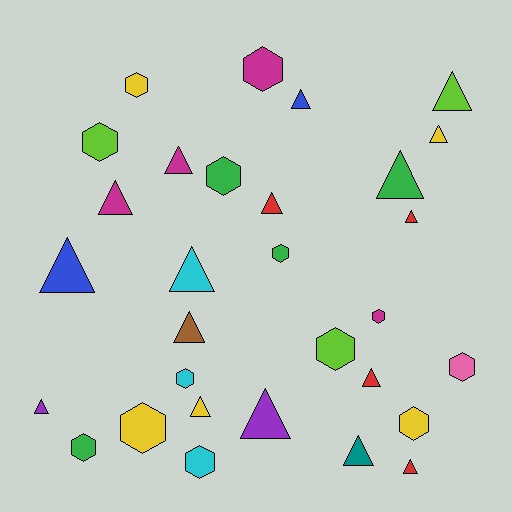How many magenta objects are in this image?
There are 4 magenta objects.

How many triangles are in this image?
There are 17 triangles.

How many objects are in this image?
There are 30 objects.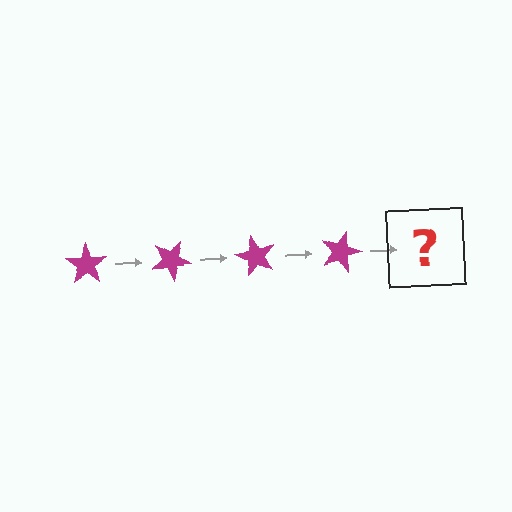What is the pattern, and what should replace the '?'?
The pattern is that the star rotates 30 degrees each step. The '?' should be a magenta star rotated 120 degrees.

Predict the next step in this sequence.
The next step is a magenta star rotated 120 degrees.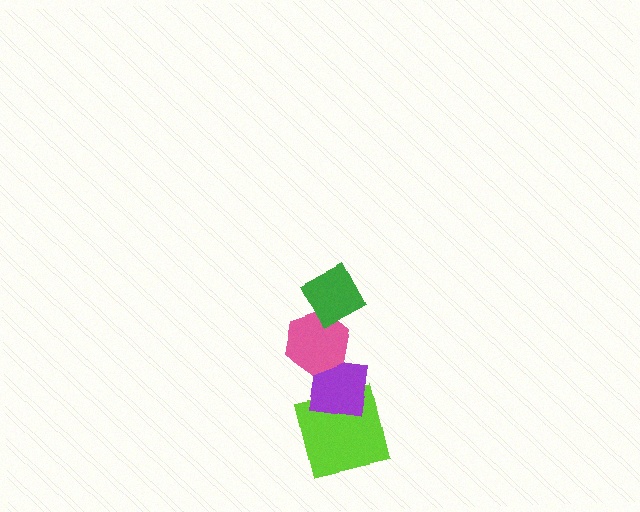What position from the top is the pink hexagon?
The pink hexagon is 2nd from the top.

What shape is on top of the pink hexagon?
The green diamond is on top of the pink hexagon.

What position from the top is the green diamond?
The green diamond is 1st from the top.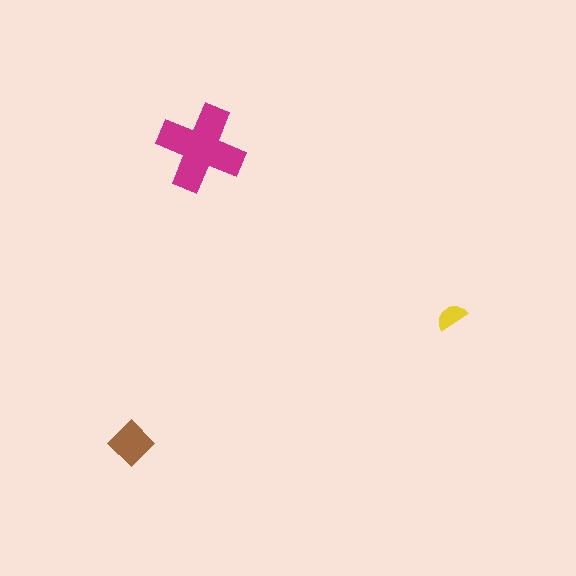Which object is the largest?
The magenta cross.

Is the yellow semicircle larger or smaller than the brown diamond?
Smaller.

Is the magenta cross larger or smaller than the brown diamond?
Larger.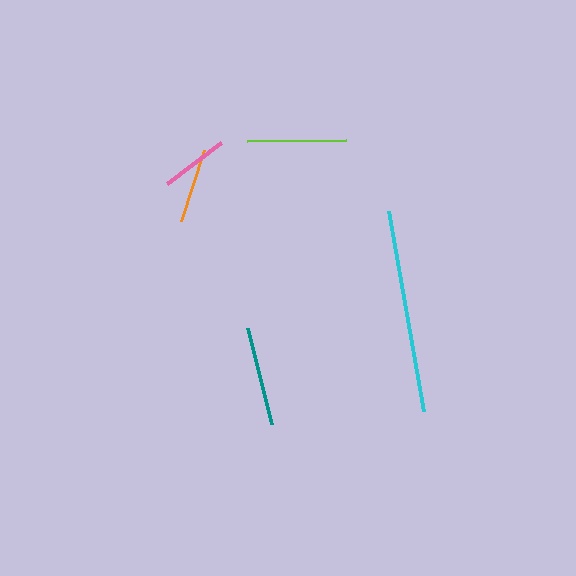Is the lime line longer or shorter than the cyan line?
The cyan line is longer than the lime line.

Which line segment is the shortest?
The pink line is the shortest at approximately 67 pixels.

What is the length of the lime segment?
The lime segment is approximately 99 pixels long.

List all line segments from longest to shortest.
From longest to shortest: cyan, lime, teal, orange, pink.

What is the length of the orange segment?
The orange segment is approximately 75 pixels long.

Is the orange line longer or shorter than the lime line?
The lime line is longer than the orange line.